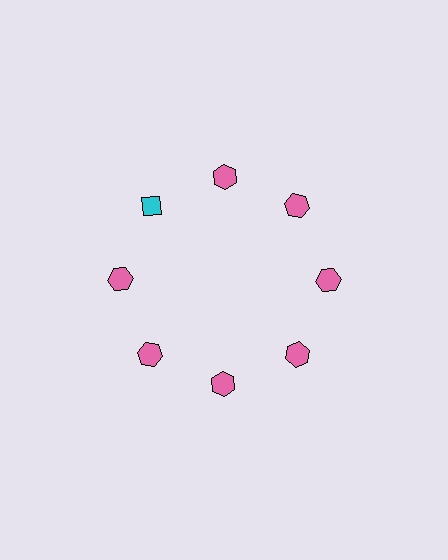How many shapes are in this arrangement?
There are 8 shapes arranged in a ring pattern.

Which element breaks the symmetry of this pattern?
The cyan diamond at roughly the 10 o'clock position breaks the symmetry. All other shapes are pink hexagons.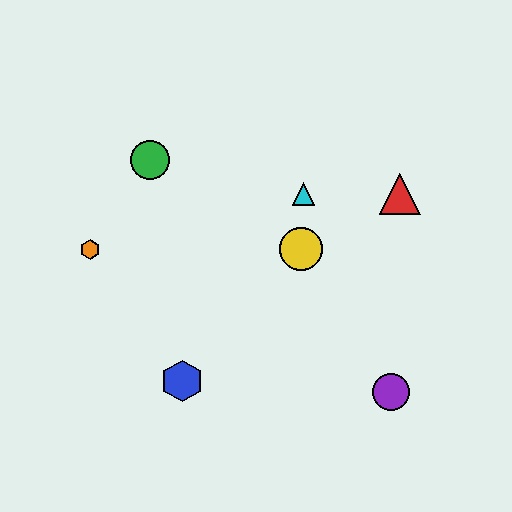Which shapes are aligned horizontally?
The red triangle, the cyan triangle are aligned horizontally.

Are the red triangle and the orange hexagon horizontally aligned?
No, the red triangle is at y≈194 and the orange hexagon is at y≈250.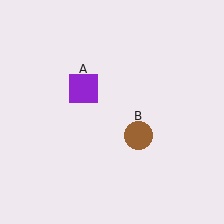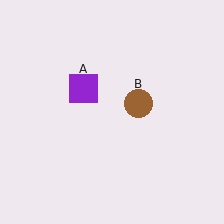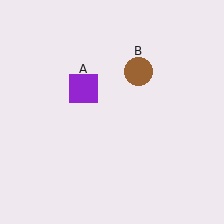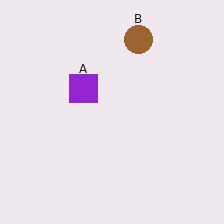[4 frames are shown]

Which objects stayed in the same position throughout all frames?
Purple square (object A) remained stationary.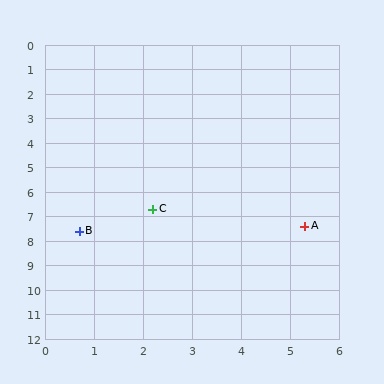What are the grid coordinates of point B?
Point B is at approximately (0.7, 7.6).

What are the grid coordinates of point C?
Point C is at approximately (2.2, 6.7).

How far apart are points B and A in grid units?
Points B and A are about 4.6 grid units apart.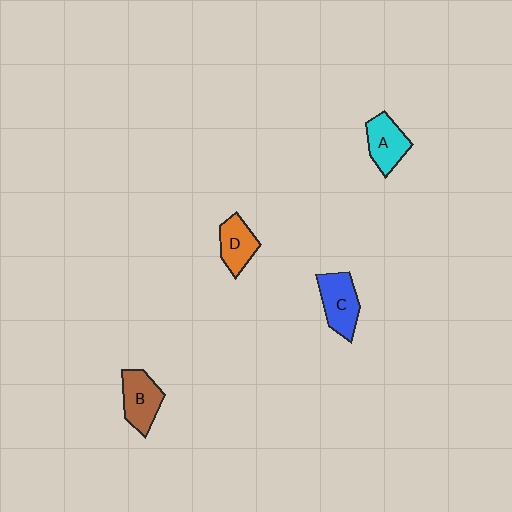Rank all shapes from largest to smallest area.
From largest to smallest: C (blue), B (brown), A (cyan), D (orange).